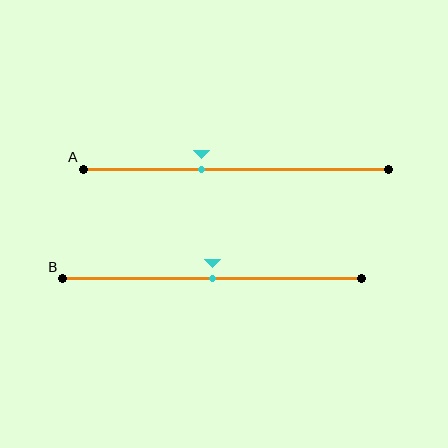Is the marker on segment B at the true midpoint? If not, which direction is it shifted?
Yes, the marker on segment B is at the true midpoint.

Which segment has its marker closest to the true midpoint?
Segment B has its marker closest to the true midpoint.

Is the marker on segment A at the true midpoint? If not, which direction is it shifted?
No, the marker on segment A is shifted to the left by about 11% of the segment length.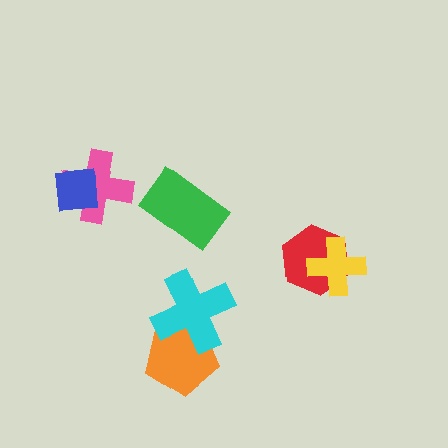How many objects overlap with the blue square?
1 object overlaps with the blue square.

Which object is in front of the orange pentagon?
The cyan cross is in front of the orange pentagon.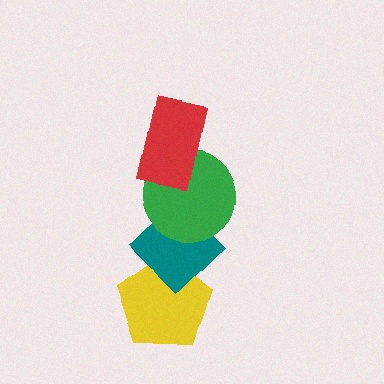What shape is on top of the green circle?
The red rectangle is on top of the green circle.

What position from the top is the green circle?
The green circle is 2nd from the top.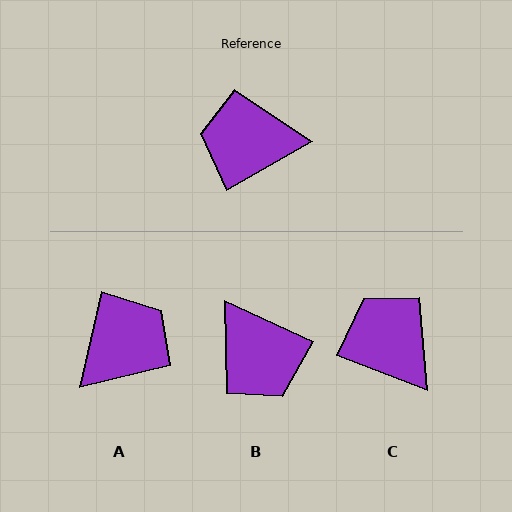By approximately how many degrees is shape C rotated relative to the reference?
Approximately 51 degrees clockwise.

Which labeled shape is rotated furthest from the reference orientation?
A, about 133 degrees away.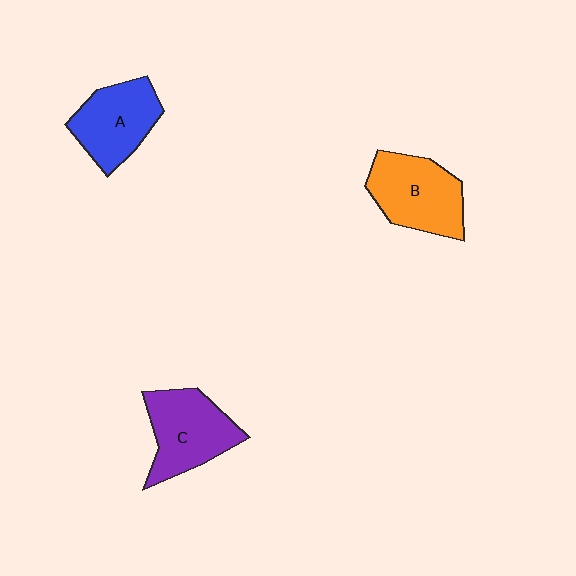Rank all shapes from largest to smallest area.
From largest to smallest: B (orange), C (purple), A (blue).